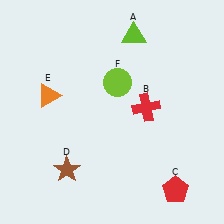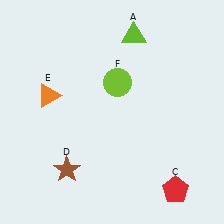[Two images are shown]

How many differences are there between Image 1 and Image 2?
There is 1 difference between the two images.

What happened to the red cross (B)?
The red cross (B) was removed in Image 2. It was in the top-right area of Image 1.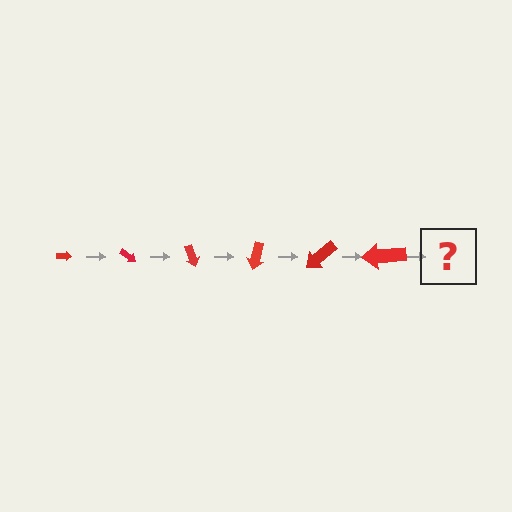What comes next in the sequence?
The next element should be an arrow, larger than the previous one and rotated 210 degrees from the start.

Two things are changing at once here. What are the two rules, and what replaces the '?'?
The two rules are that the arrow grows larger each step and it rotates 35 degrees each step. The '?' should be an arrow, larger than the previous one and rotated 210 degrees from the start.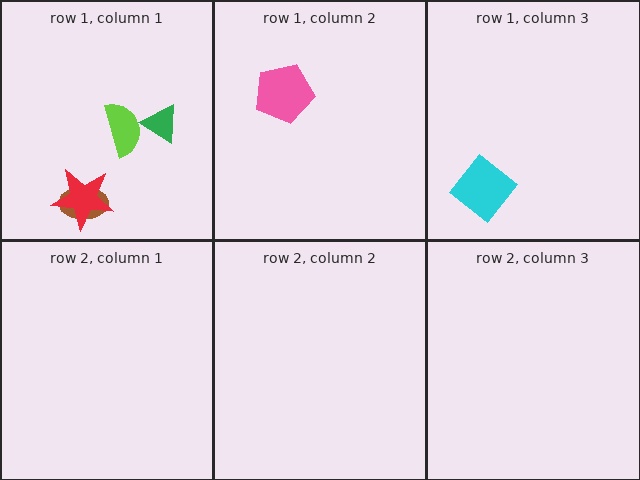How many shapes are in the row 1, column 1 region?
4.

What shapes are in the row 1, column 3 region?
The cyan diamond.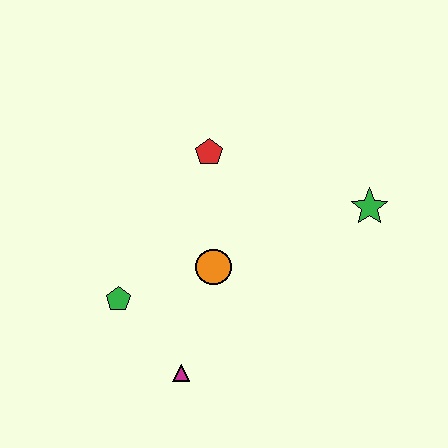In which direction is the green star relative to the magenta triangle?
The green star is to the right of the magenta triangle.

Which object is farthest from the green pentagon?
The green star is farthest from the green pentagon.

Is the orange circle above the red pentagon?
No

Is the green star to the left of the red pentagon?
No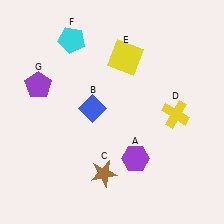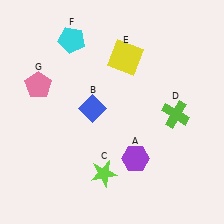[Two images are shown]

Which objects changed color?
C changed from brown to lime. D changed from yellow to lime. G changed from purple to pink.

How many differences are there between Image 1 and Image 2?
There are 3 differences between the two images.